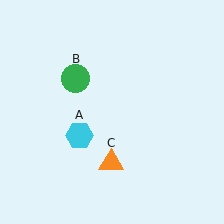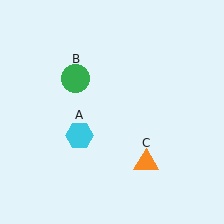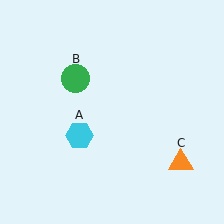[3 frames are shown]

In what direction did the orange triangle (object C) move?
The orange triangle (object C) moved right.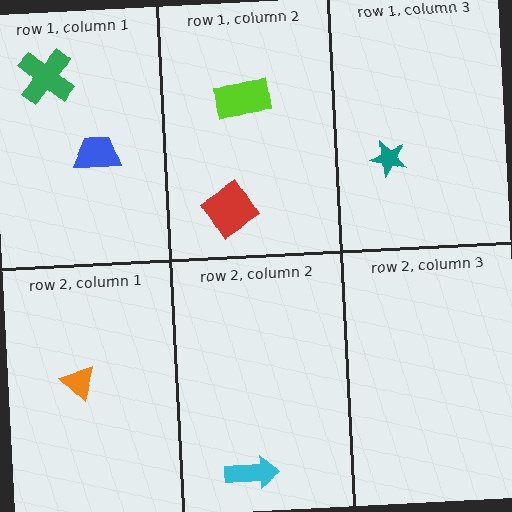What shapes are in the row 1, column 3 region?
The teal star.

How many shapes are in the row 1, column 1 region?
2.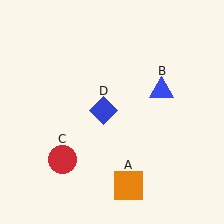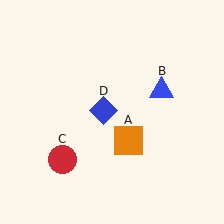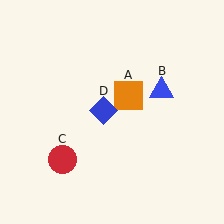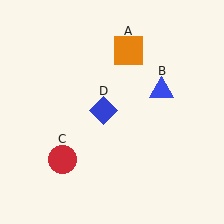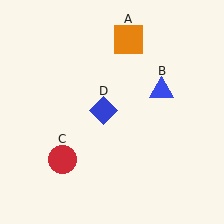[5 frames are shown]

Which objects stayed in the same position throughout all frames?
Blue triangle (object B) and red circle (object C) and blue diamond (object D) remained stationary.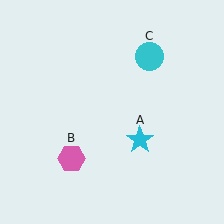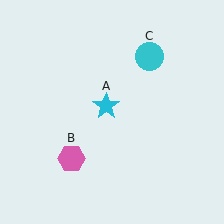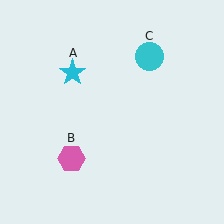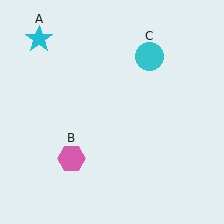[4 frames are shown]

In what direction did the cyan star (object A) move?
The cyan star (object A) moved up and to the left.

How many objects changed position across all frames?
1 object changed position: cyan star (object A).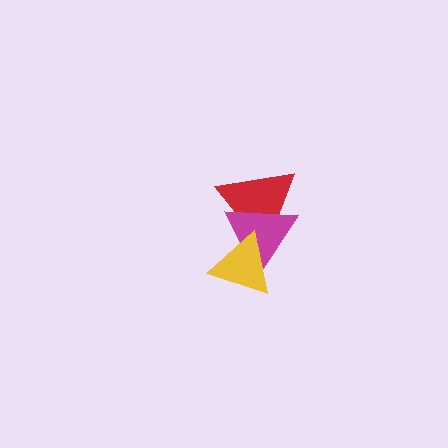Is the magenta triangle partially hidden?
Yes, it is partially covered by another shape.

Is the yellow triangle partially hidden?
No, no other shape covers it.